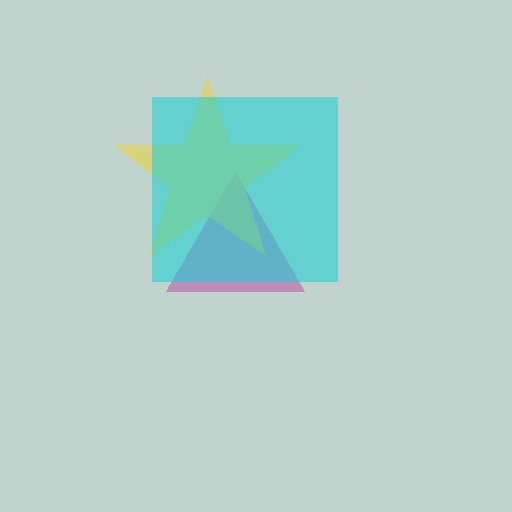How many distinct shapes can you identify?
There are 3 distinct shapes: a magenta triangle, a yellow star, a cyan square.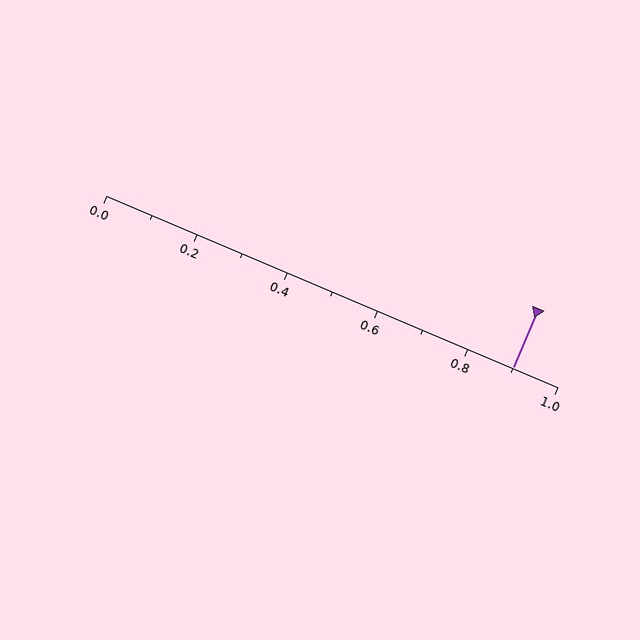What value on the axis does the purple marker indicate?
The marker indicates approximately 0.9.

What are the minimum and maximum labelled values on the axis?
The axis runs from 0.0 to 1.0.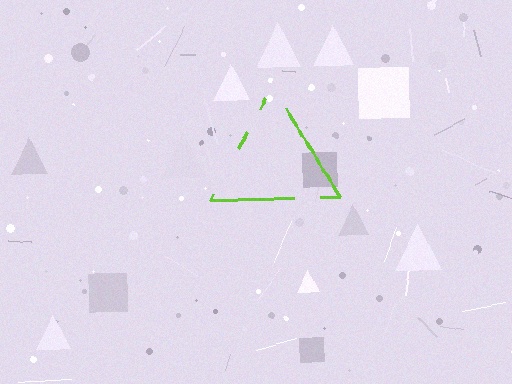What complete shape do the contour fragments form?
The contour fragments form a triangle.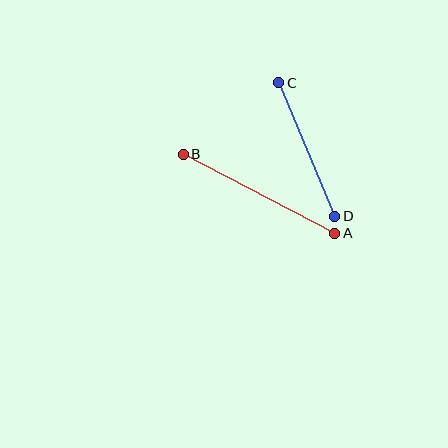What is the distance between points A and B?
The distance is approximately 170 pixels.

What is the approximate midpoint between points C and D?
The midpoint is at approximately (307, 150) pixels.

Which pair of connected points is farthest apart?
Points A and B are farthest apart.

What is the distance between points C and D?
The distance is approximately 145 pixels.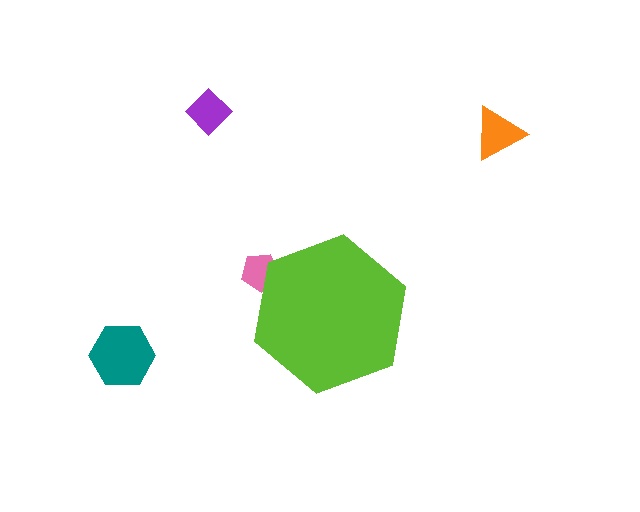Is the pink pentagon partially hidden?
Yes, the pink pentagon is partially hidden behind the lime hexagon.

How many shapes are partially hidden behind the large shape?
1 shape is partially hidden.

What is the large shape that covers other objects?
A lime hexagon.